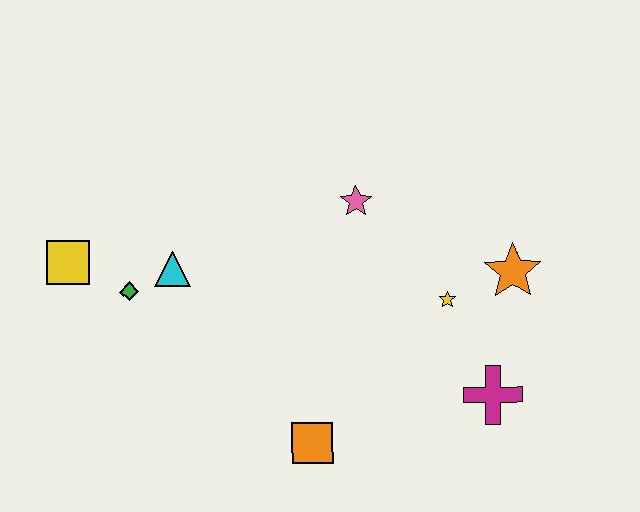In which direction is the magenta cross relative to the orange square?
The magenta cross is to the right of the orange square.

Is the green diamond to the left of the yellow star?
Yes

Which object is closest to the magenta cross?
The yellow star is closest to the magenta cross.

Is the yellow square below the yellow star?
No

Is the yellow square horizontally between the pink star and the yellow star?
No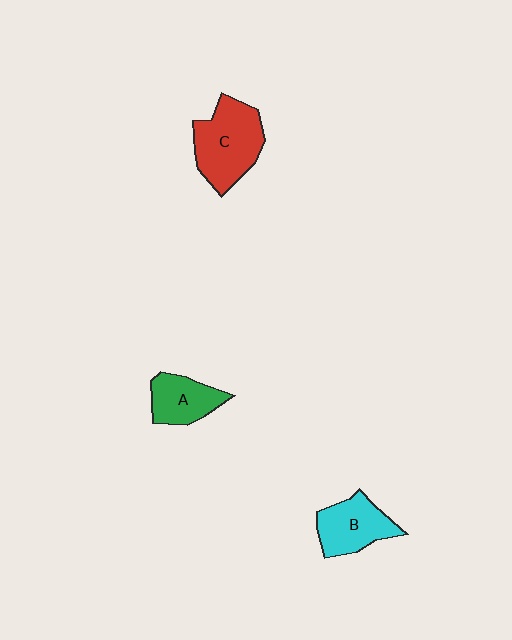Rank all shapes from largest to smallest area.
From largest to smallest: C (red), B (cyan), A (green).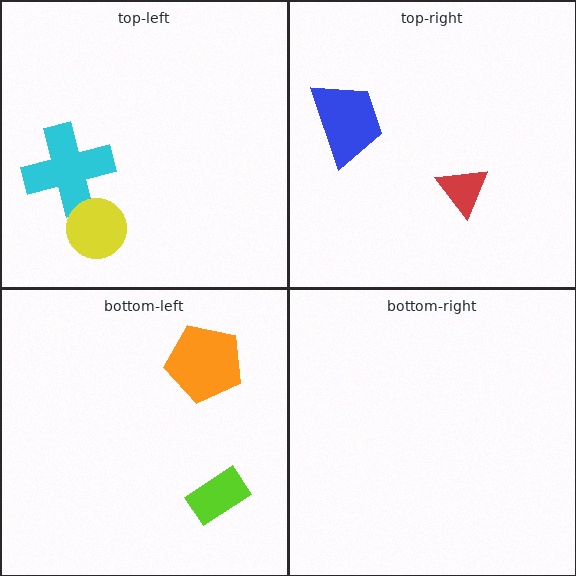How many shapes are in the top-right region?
2.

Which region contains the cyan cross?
The top-left region.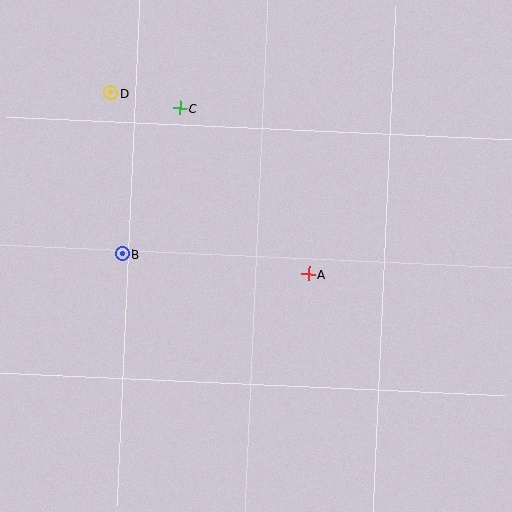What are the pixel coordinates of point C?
Point C is at (180, 108).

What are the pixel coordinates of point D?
Point D is at (111, 93).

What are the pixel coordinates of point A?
Point A is at (308, 274).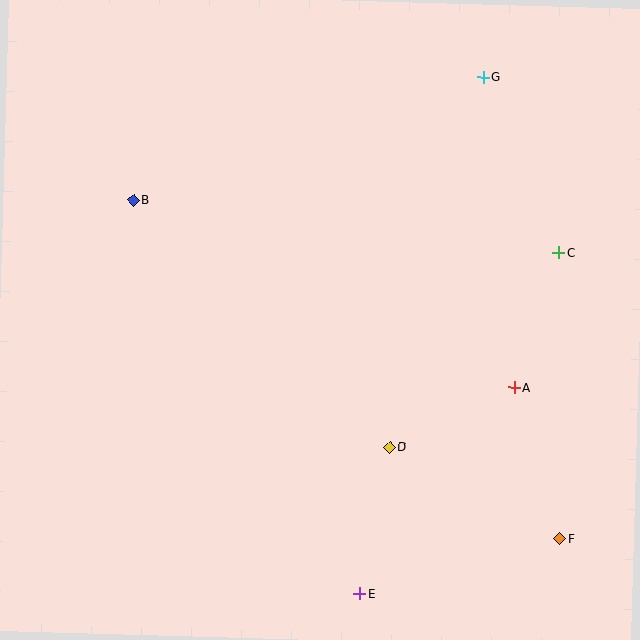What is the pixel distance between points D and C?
The distance between D and C is 258 pixels.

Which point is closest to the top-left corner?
Point B is closest to the top-left corner.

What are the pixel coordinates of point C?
Point C is at (559, 252).